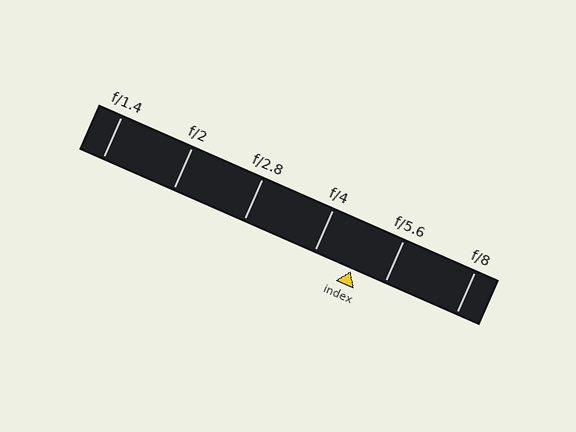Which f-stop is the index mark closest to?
The index mark is closest to f/5.6.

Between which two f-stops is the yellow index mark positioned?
The index mark is between f/4 and f/5.6.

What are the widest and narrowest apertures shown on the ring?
The widest aperture shown is f/1.4 and the narrowest is f/8.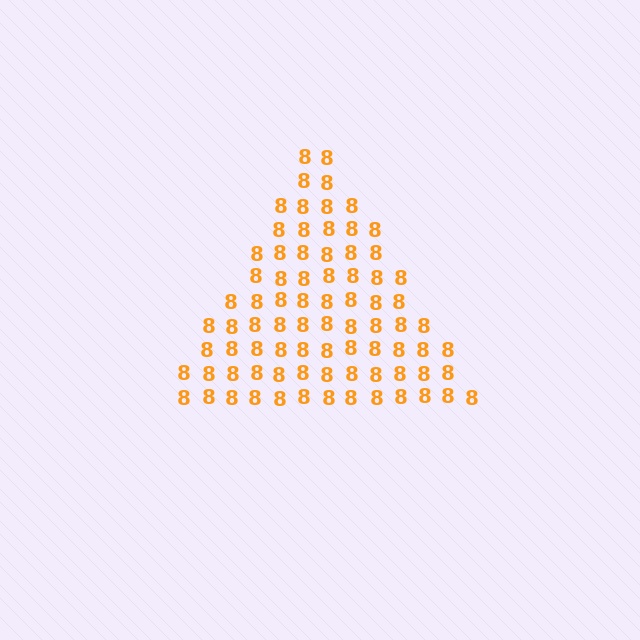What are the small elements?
The small elements are digit 8's.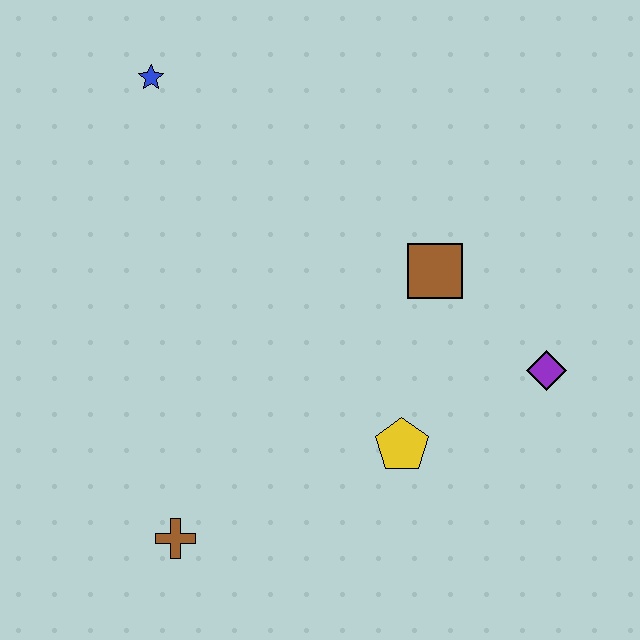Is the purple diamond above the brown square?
No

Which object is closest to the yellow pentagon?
The purple diamond is closest to the yellow pentagon.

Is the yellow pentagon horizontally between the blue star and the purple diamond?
Yes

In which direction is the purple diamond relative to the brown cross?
The purple diamond is to the right of the brown cross.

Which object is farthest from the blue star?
The purple diamond is farthest from the blue star.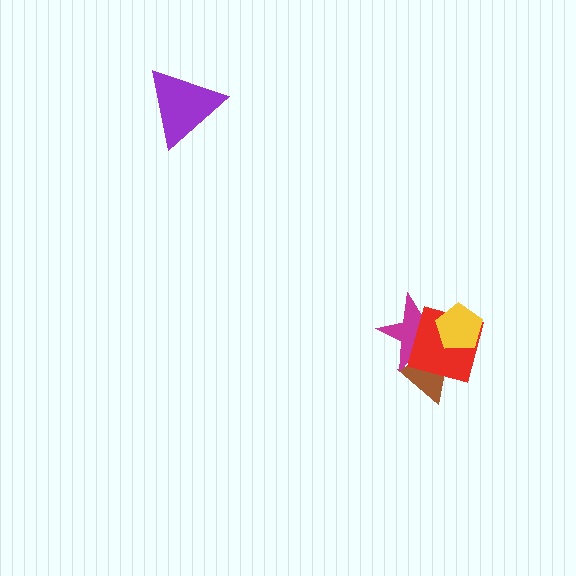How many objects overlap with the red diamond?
3 objects overlap with the red diamond.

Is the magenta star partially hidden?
Yes, it is partially covered by another shape.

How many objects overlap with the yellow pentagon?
2 objects overlap with the yellow pentagon.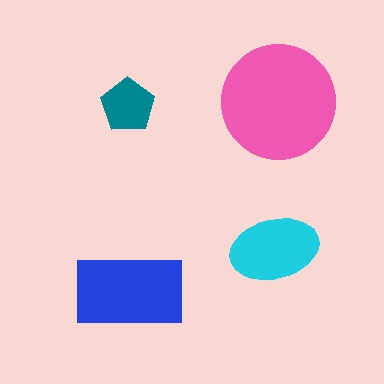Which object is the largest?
The pink circle.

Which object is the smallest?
The teal pentagon.